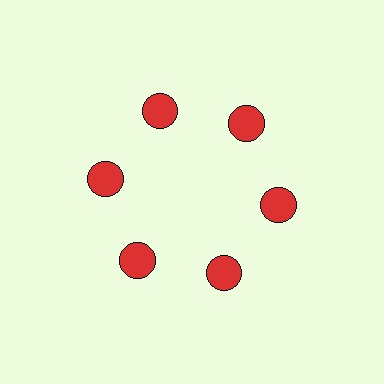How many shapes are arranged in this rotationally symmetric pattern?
There are 6 shapes, arranged in 6 groups of 1.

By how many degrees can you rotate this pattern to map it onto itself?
The pattern maps onto itself every 60 degrees of rotation.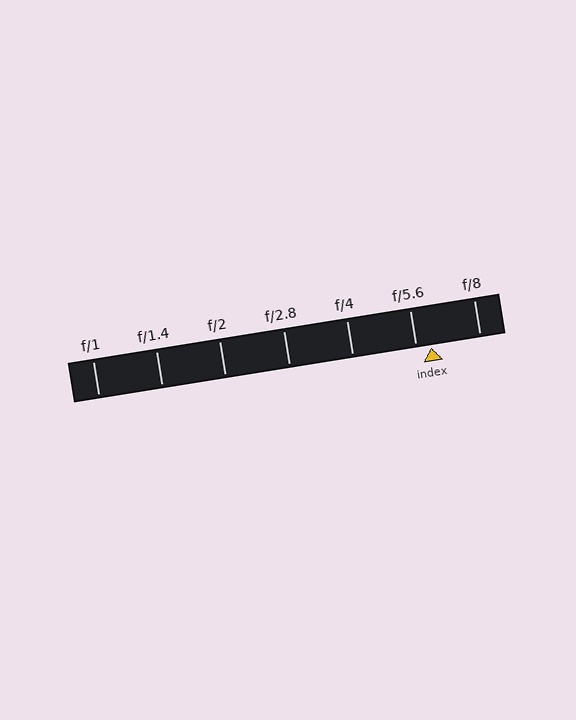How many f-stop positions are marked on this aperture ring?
There are 7 f-stop positions marked.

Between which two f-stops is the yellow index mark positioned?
The index mark is between f/5.6 and f/8.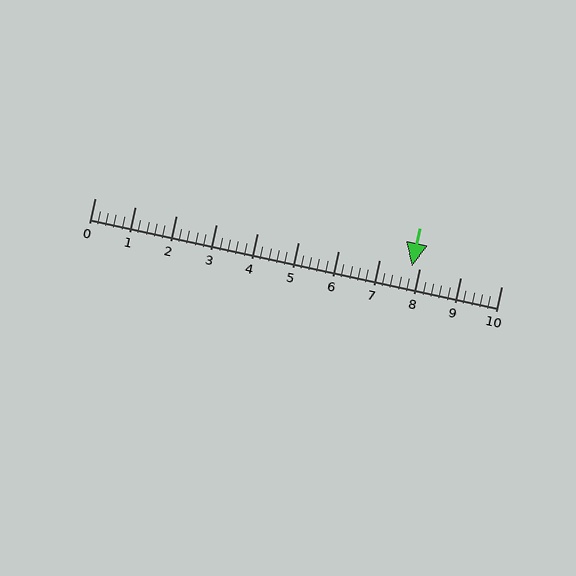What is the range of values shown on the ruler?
The ruler shows values from 0 to 10.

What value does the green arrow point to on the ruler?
The green arrow points to approximately 7.8.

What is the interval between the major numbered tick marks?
The major tick marks are spaced 1 units apart.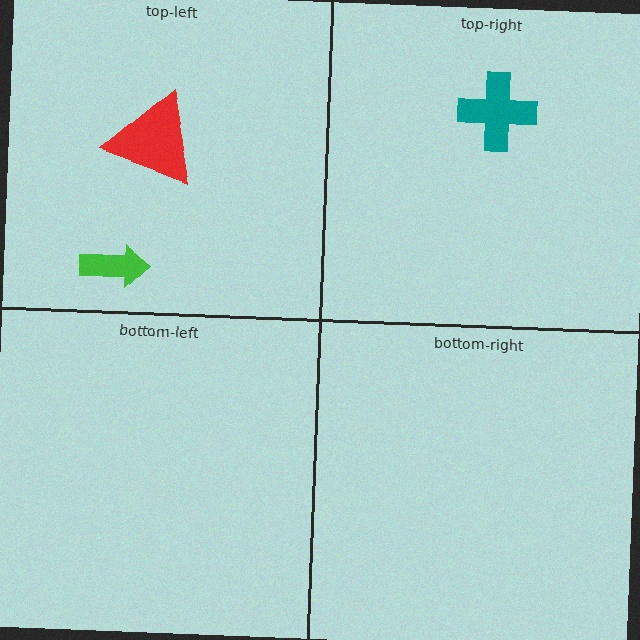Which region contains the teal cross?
The top-right region.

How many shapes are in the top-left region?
2.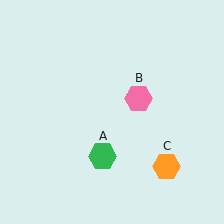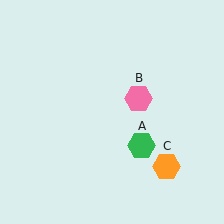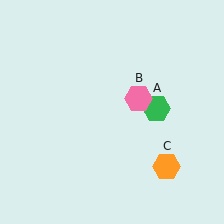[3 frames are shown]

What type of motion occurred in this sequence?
The green hexagon (object A) rotated counterclockwise around the center of the scene.